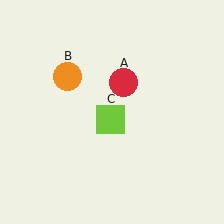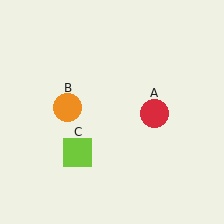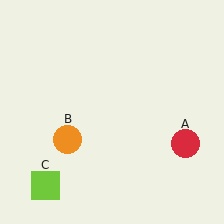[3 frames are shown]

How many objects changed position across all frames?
3 objects changed position: red circle (object A), orange circle (object B), lime square (object C).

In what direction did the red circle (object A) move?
The red circle (object A) moved down and to the right.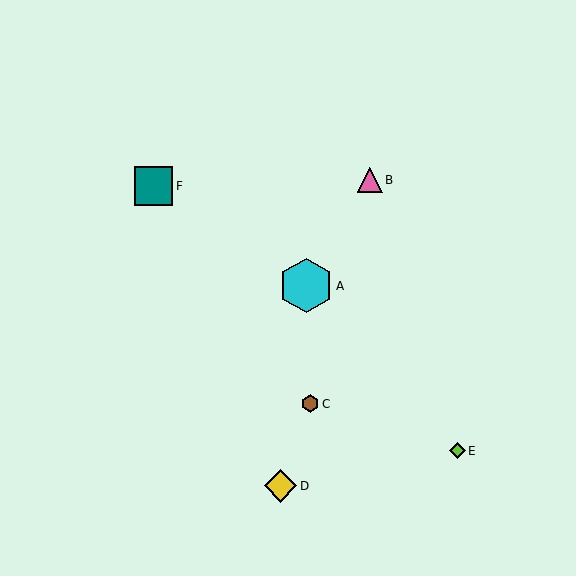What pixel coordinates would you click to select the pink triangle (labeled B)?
Click at (370, 180) to select the pink triangle B.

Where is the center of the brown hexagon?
The center of the brown hexagon is at (310, 404).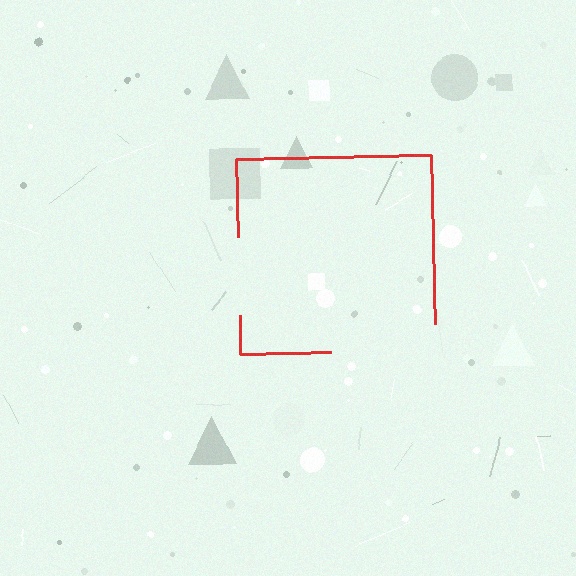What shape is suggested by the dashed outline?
The dashed outline suggests a square.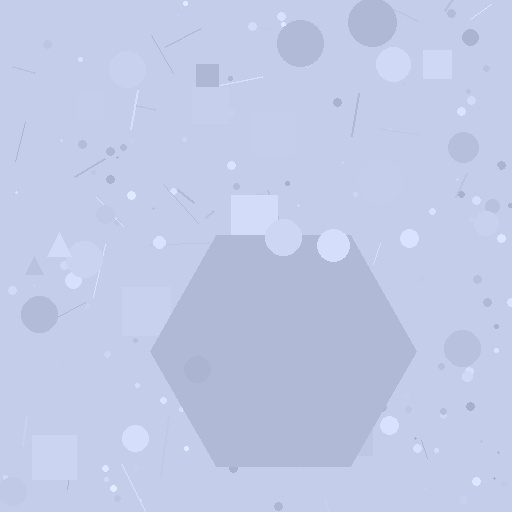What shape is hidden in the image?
A hexagon is hidden in the image.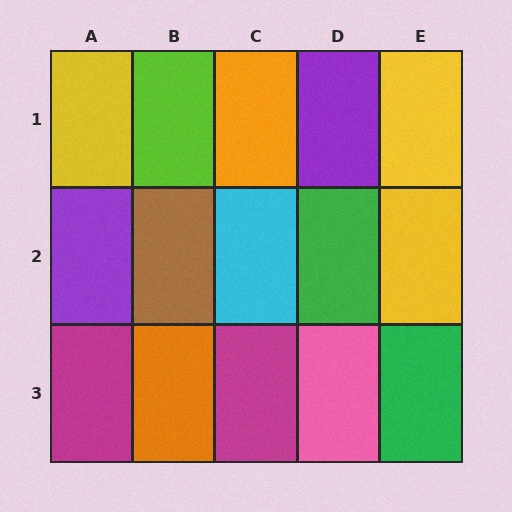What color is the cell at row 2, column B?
Brown.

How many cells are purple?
2 cells are purple.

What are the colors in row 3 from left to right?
Magenta, orange, magenta, pink, green.